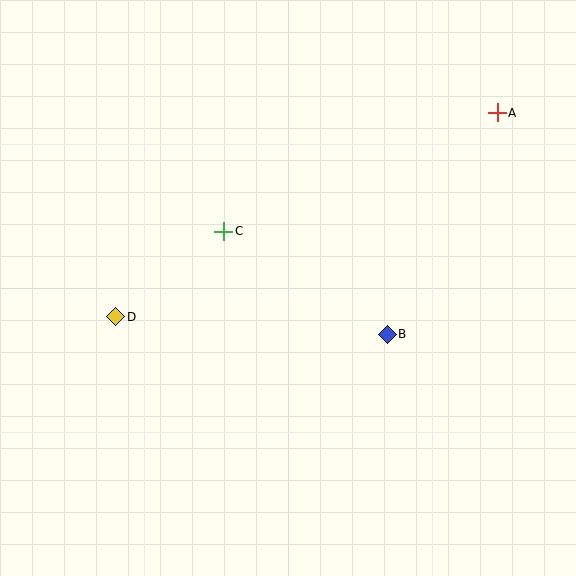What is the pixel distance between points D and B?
The distance between D and B is 272 pixels.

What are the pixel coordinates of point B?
Point B is at (387, 334).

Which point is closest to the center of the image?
Point C at (224, 231) is closest to the center.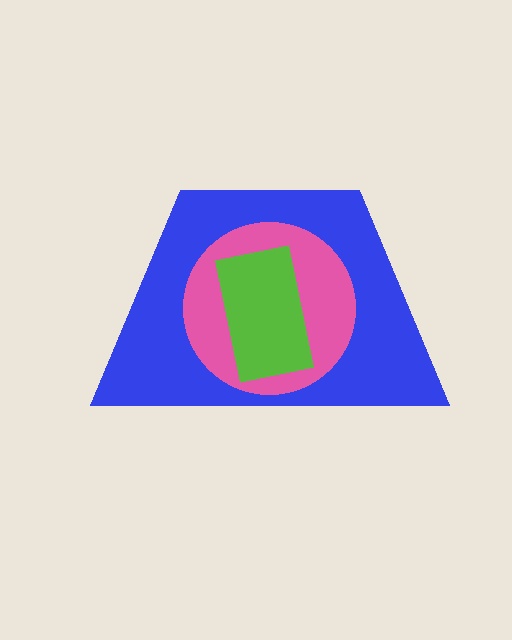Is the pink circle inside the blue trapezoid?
Yes.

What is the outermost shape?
The blue trapezoid.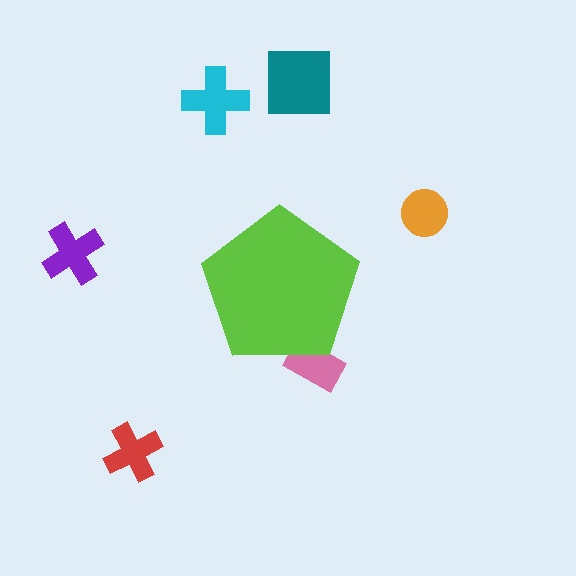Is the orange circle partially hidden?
No, the orange circle is fully visible.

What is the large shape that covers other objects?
A lime pentagon.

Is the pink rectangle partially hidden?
Yes, the pink rectangle is partially hidden behind the lime pentagon.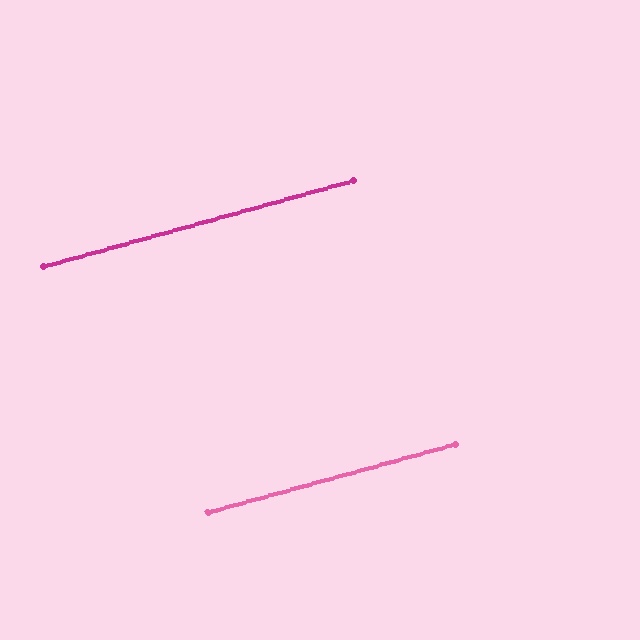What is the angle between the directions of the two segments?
Approximately 0 degrees.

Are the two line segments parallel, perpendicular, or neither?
Parallel — their directions differ by only 0.0°.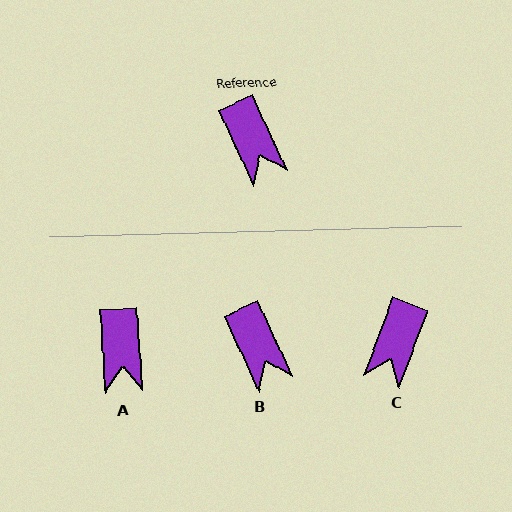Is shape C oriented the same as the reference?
No, it is off by about 45 degrees.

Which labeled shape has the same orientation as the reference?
B.